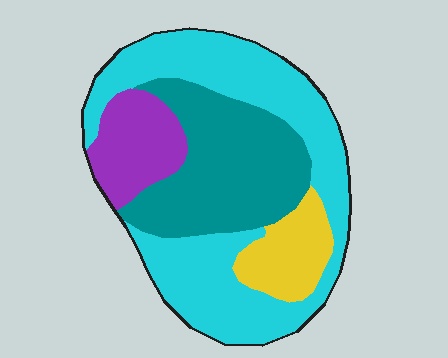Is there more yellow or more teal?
Teal.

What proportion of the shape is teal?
Teal covers around 30% of the shape.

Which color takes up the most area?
Cyan, at roughly 45%.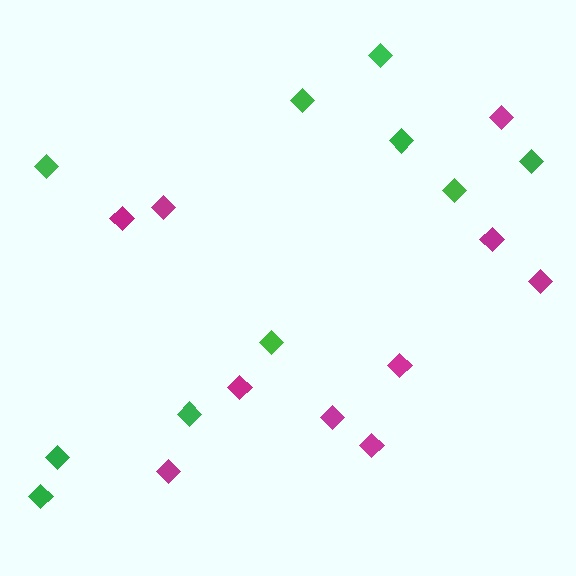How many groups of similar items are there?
There are 2 groups: one group of green diamonds (10) and one group of magenta diamonds (10).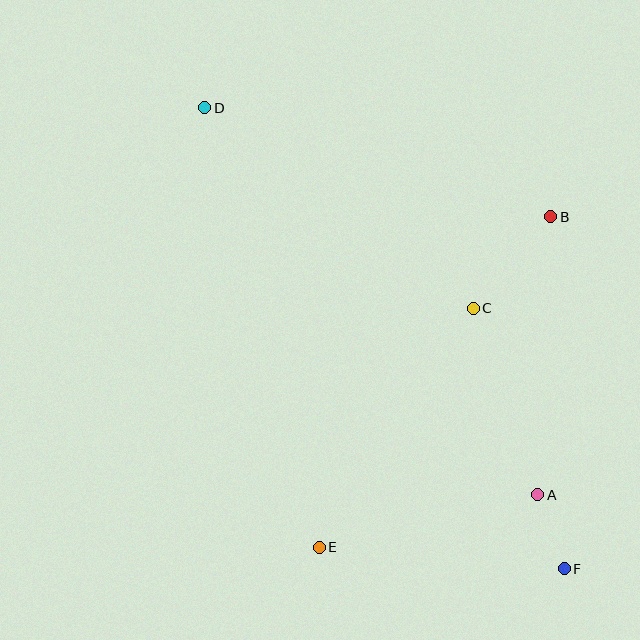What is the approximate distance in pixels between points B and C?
The distance between B and C is approximately 120 pixels.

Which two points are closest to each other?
Points A and F are closest to each other.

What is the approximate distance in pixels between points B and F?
The distance between B and F is approximately 352 pixels.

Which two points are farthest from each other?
Points D and F are farthest from each other.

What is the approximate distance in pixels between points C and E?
The distance between C and E is approximately 285 pixels.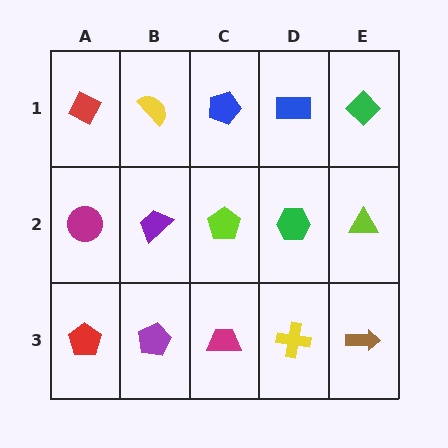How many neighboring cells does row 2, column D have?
4.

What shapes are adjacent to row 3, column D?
A green hexagon (row 2, column D), a magenta trapezoid (row 3, column C), a brown arrow (row 3, column E).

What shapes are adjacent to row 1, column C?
A lime pentagon (row 2, column C), a yellow semicircle (row 1, column B), a blue rectangle (row 1, column D).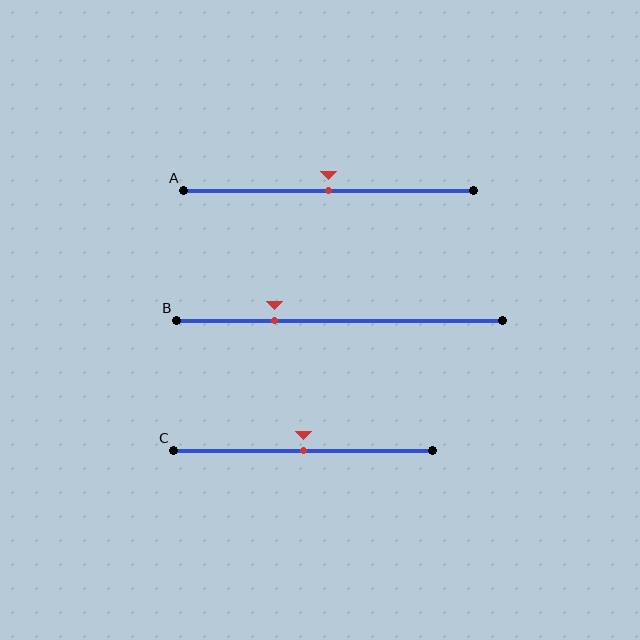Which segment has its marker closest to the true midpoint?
Segment A has its marker closest to the true midpoint.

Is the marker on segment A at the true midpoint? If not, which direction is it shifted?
Yes, the marker on segment A is at the true midpoint.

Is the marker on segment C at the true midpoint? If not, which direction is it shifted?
Yes, the marker on segment C is at the true midpoint.